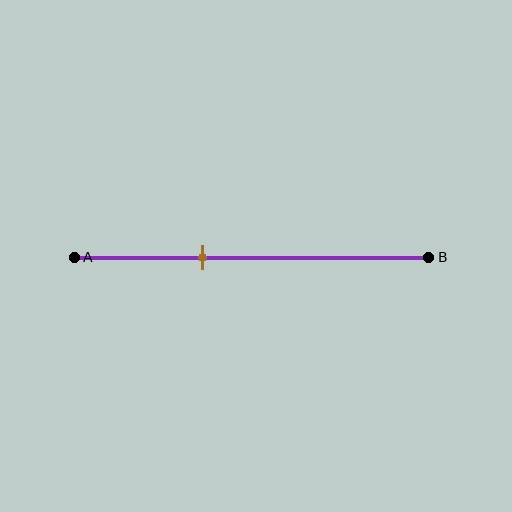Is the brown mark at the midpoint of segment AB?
No, the mark is at about 35% from A, not at the 50% midpoint.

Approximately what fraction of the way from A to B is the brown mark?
The brown mark is approximately 35% of the way from A to B.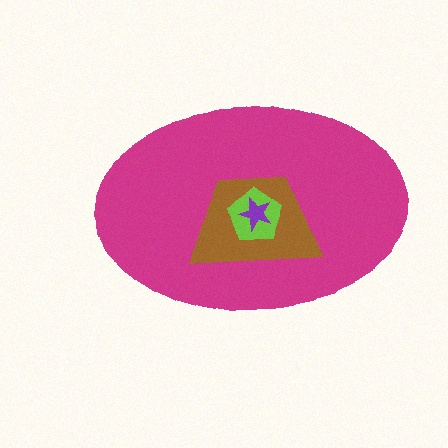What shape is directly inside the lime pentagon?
The purple star.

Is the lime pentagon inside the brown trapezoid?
Yes.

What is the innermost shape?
The purple star.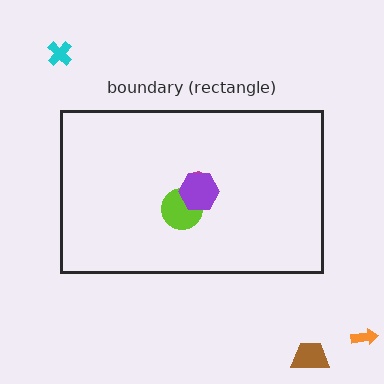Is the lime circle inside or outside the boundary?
Inside.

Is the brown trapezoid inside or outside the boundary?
Outside.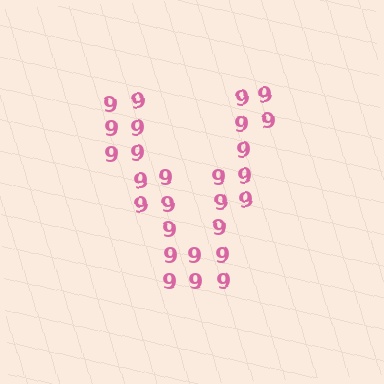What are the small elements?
The small elements are digit 9's.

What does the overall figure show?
The overall figure shows the letter V.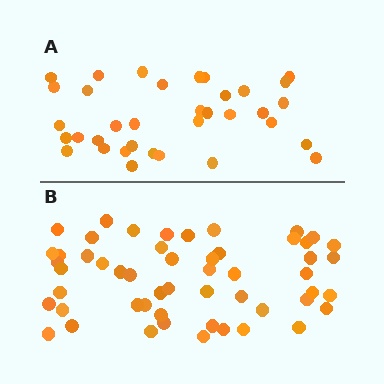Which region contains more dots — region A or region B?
Region B (the bottom region) has more dots.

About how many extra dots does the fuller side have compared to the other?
Region B has approximately 20 more dots than region A.